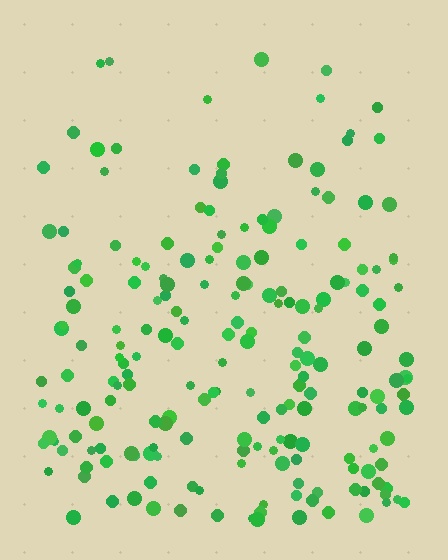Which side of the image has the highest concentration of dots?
The bottom.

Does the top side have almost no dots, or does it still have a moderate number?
Still a moderate number, just noticeably fewer than the bottom.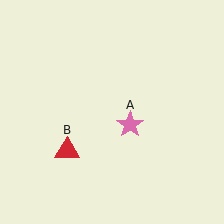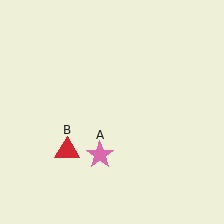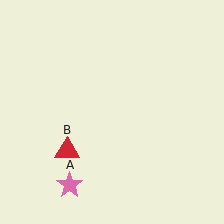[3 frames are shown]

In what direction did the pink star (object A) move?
The pink star (object A) moved down and to the left.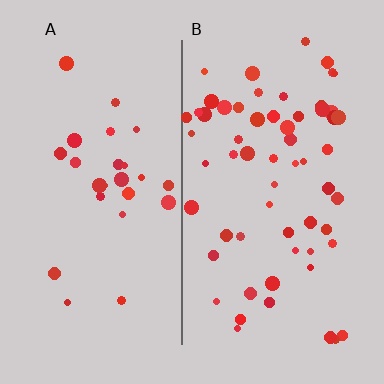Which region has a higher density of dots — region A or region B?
B (the right).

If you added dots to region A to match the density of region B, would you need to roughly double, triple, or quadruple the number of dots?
Approximately double.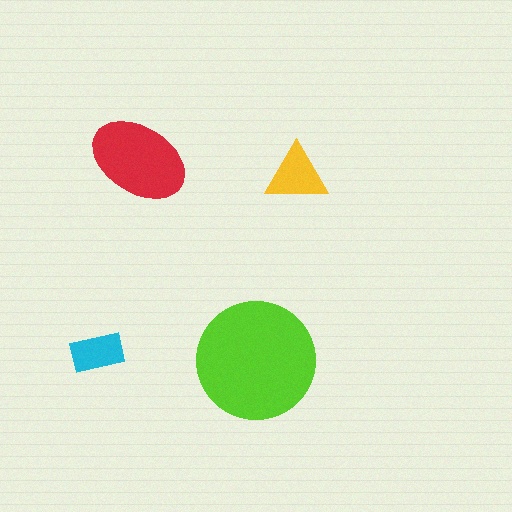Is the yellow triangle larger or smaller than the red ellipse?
Smaller.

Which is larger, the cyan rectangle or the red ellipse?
The red ellipse.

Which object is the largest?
The lime circle.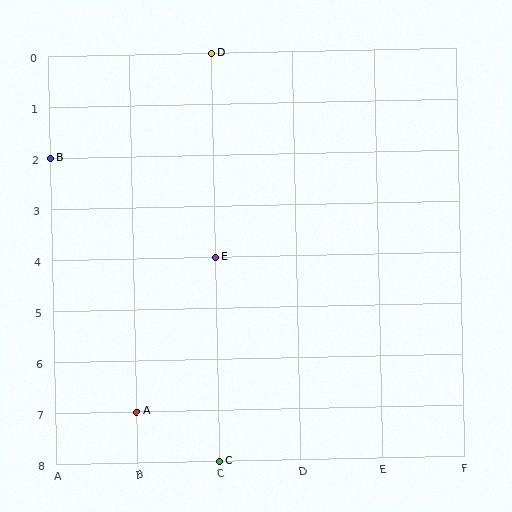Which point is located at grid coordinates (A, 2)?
Point B is at (A, 2).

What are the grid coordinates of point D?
Point D is at grid coordinates (C, 0).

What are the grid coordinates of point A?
Point A is at grid coordinates (B, 7).